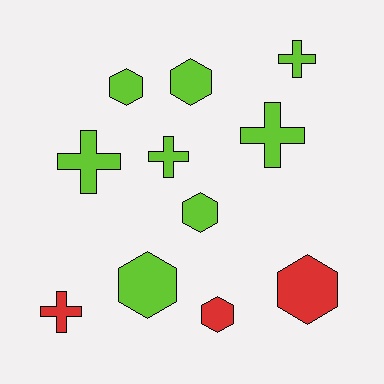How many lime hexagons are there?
There are 4 lime hexagons.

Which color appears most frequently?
Lime, with 8 objects.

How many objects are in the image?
There are 11 objects.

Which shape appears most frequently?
Hexagon, with 6 objects.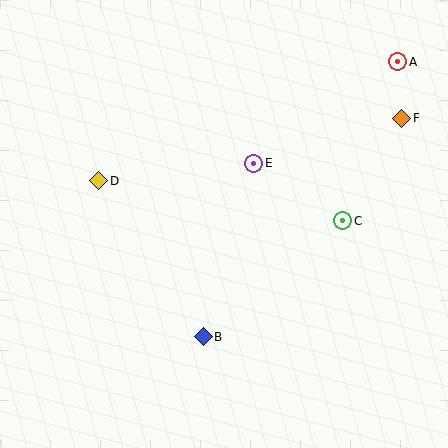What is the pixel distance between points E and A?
The distance between E and A is 176 pixels.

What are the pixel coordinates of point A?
Point A is at (398, 62).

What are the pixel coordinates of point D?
Point D is at (99, 181).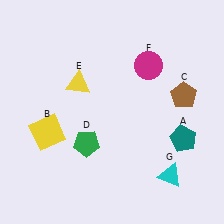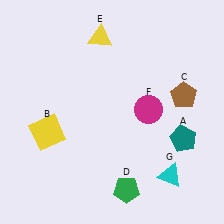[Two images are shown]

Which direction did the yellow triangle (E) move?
The yellow triangle (E) moved up.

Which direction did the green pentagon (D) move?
The green pentagon (D) moved down.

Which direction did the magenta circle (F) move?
The magenta circle (F) moved down.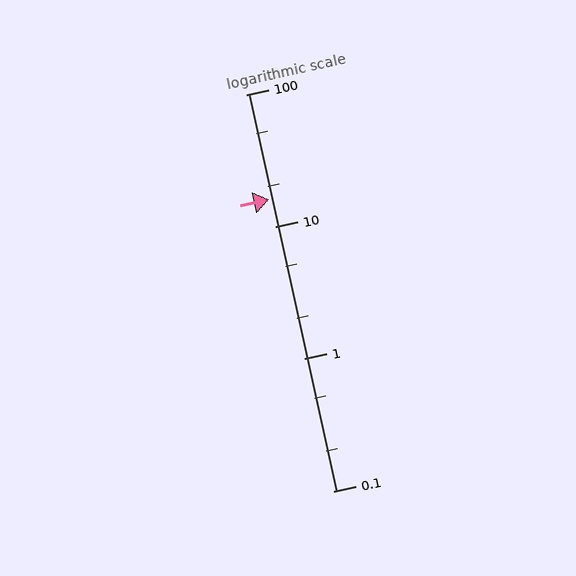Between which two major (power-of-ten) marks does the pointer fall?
The pointer is between 10 and 100.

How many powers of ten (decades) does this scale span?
The scale spans 3 decades, from 0.1 to 100.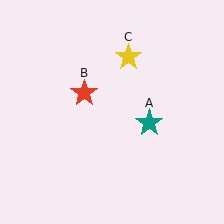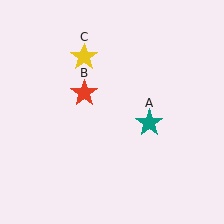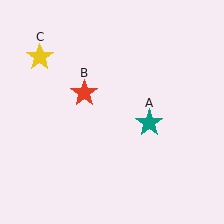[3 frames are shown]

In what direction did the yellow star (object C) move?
The yellow star (object C) moved left.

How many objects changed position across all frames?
1 object changed position: yellow star (object C).